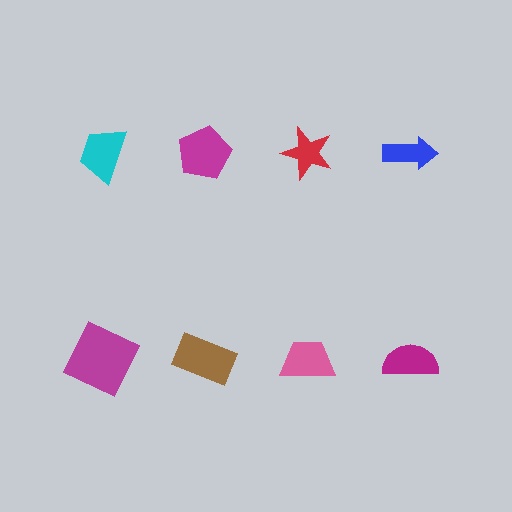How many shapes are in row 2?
4 shapes.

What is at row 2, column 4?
A magenta semicircle.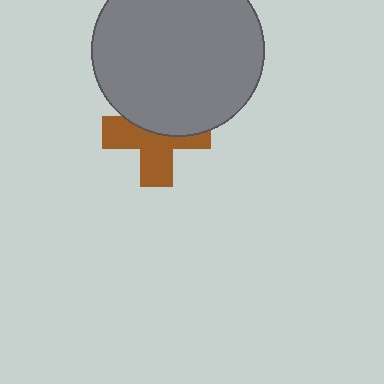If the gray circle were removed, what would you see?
You would see the complete brown cross.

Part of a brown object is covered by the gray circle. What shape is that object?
It is a cross.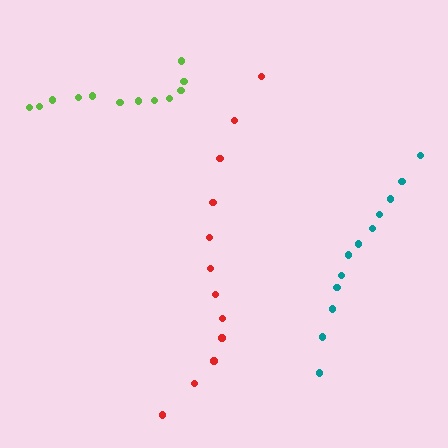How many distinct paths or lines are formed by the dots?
There are 3 distinct paths.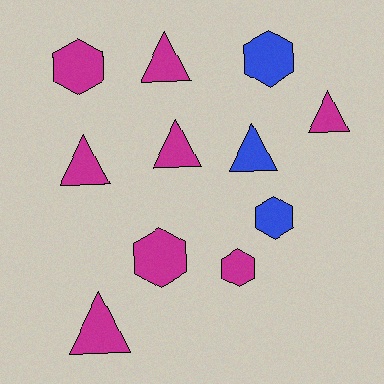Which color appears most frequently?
Magenta, with 8 objects.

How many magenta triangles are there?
There are 5 magenta triangles.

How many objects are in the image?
There are 11 objects.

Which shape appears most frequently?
Triangle, with 6 objects.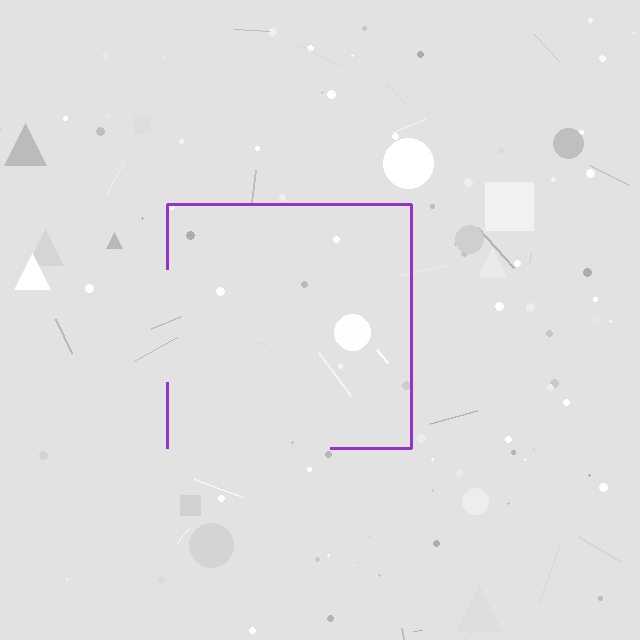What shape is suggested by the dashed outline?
The dashed outline suggests a square.